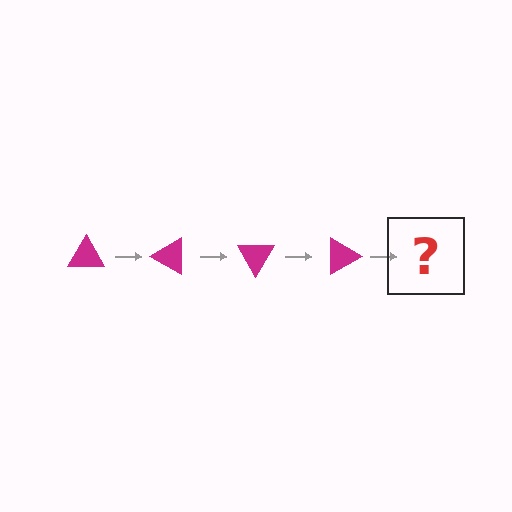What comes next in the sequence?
The next element should be a magenta triangle rotated 120 degrees.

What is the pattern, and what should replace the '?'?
The pattern is that the triangle rotates 30 degrees each step. The '?' should be a magenta triangle rotated 120 degrees.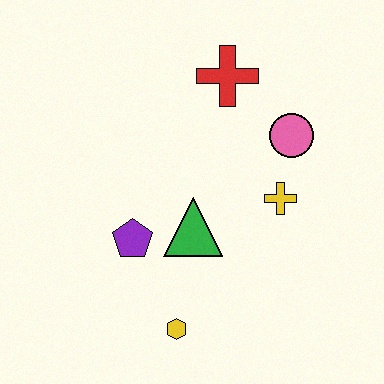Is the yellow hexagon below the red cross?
Yes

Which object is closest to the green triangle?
The purple pentagon is closest to the green triangle.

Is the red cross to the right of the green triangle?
Yes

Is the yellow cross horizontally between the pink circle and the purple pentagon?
Yes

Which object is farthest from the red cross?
The yellow hexagon is farthest from the red cross.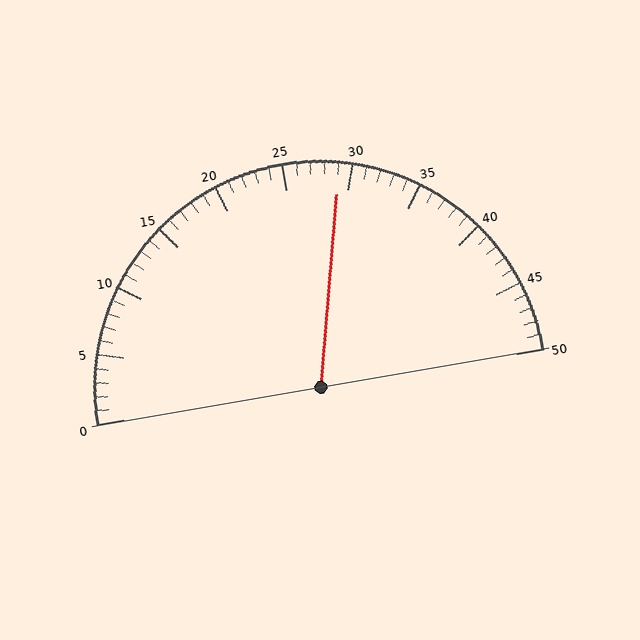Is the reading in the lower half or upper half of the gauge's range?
The reading is in the upper half of the range (0 to 50).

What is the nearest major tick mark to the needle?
The nearest major tick mark is 30.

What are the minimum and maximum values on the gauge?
The gauge ranges from 0 to 50.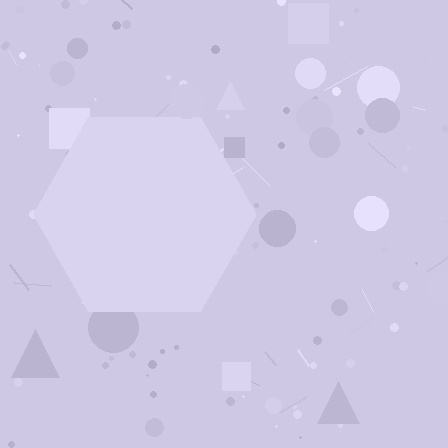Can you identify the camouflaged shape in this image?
The camouflaged shape is a hexagon.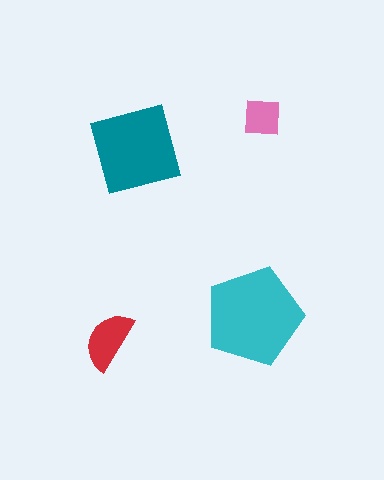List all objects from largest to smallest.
The cyan pentagon, the teal square, the red semicircle, the pink square.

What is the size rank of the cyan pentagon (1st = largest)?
1st.